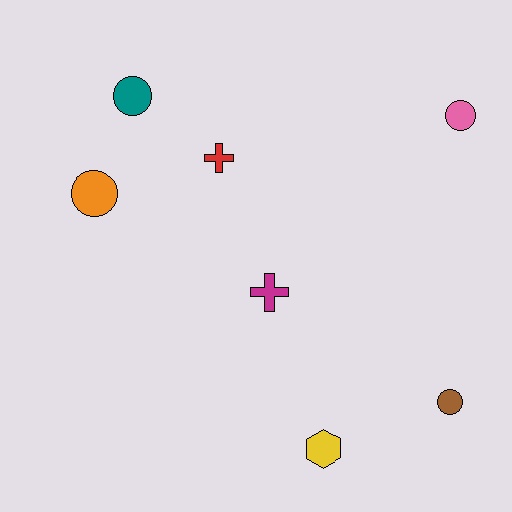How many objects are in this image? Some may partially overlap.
There are 7 objects.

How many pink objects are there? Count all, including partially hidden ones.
There is 1 pink object.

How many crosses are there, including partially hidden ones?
There are 2 crosses.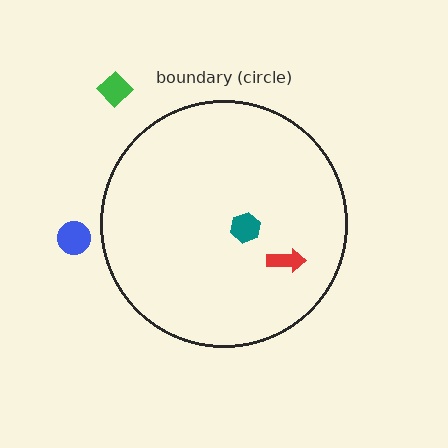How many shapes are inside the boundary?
2 inside, 2 outside.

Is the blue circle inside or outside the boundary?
Outside.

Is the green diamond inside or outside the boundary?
Outside.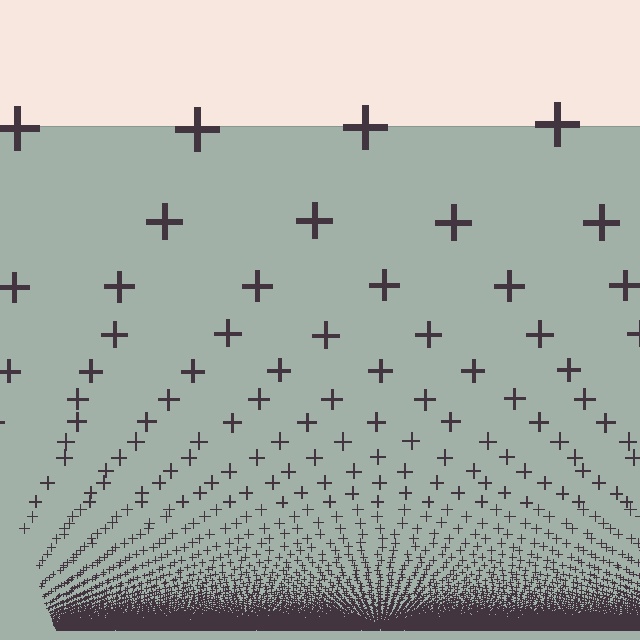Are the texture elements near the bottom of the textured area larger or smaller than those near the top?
Smaller. The gradient is inverted — elements near the bottom are smaller and denser.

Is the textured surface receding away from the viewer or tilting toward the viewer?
The surface appears to tilt toward the viewer. Texture elements get larger and sparser toward the top.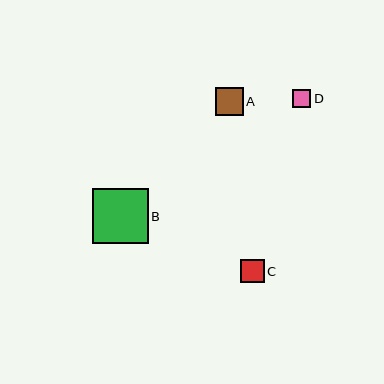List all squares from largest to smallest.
From largest to smallest: B, A, C, D.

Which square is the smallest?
Square D is the smallest with a size of approximately 18 pixels.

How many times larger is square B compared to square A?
Square B is approximately 2.0 times the size of square A.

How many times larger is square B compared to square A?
Square B is approximately 2.0 times the size of square A.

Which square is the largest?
Square B is the largest with a size of approximately 55 pixels.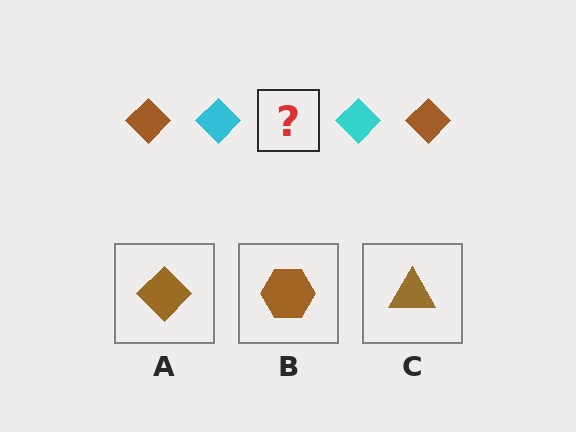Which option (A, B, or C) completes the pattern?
A.